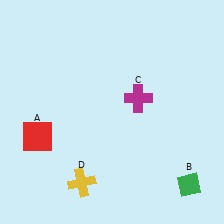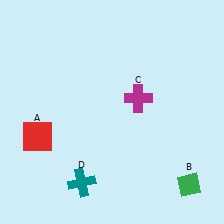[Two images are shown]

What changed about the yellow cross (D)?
In Image 1, D is yellow. In Image 2, it changed to teal.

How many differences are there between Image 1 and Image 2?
There is 1 difference between the two images.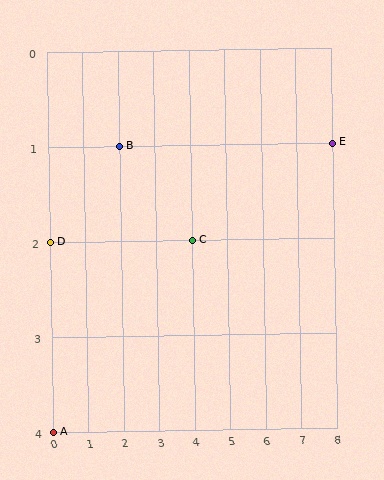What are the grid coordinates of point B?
Point B is at grid coordinates (2, 1).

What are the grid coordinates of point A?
Point A is at grid coordinates (0, 4).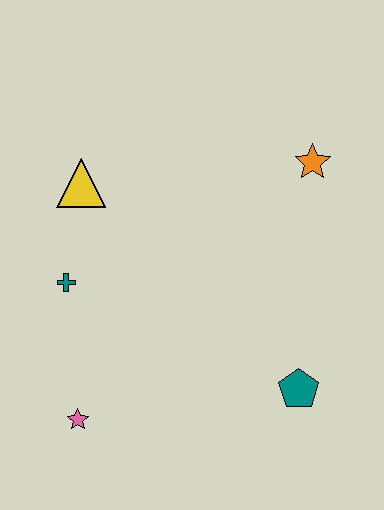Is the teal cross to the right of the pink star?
No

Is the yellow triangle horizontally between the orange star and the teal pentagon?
No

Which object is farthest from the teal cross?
The orange star is farthest from the teal cross.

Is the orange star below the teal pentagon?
No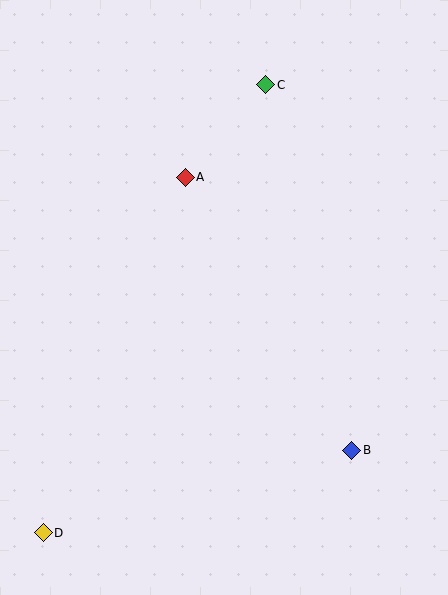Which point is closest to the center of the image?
Point A at (185, 177) is closest to the center.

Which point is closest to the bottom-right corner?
Point B is closest to the bottom-right corner.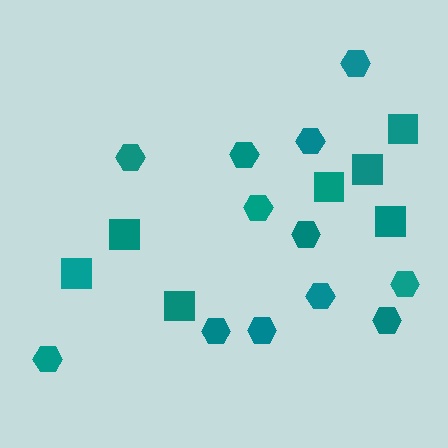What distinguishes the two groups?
There are 2 groups: one group of squares (7) and one group of hexagons (12).